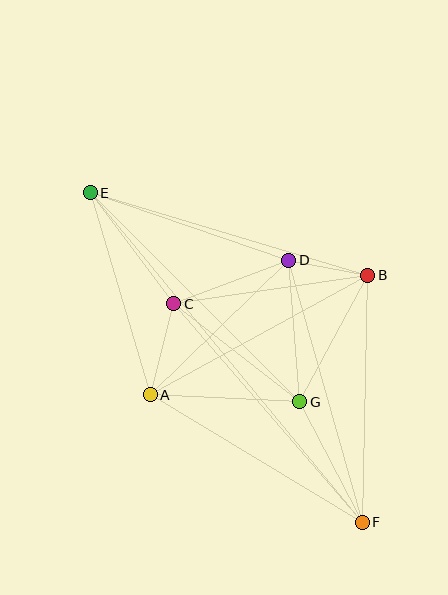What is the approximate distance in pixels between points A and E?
The distance between A and E is approximately 211 pixels.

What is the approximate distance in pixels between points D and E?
The distance between D and E is approximately 210 pixels.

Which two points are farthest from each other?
Points E and F are farthest from each other.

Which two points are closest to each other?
Points B and D are closest to each other.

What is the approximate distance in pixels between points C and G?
The distance between C and G is approximately 160 pixels.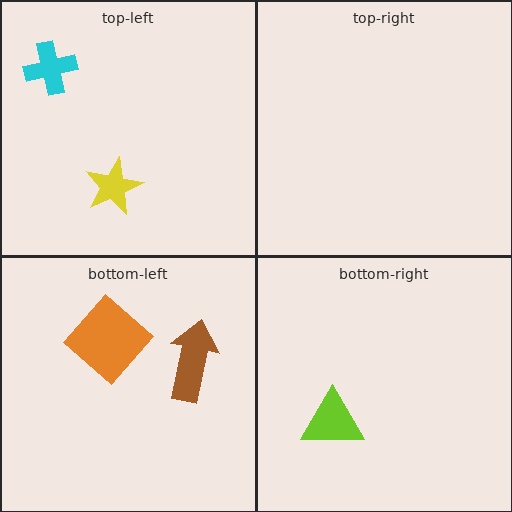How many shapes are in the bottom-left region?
2.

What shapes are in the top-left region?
The cyan cross, the yellow star.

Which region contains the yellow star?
The top-left region.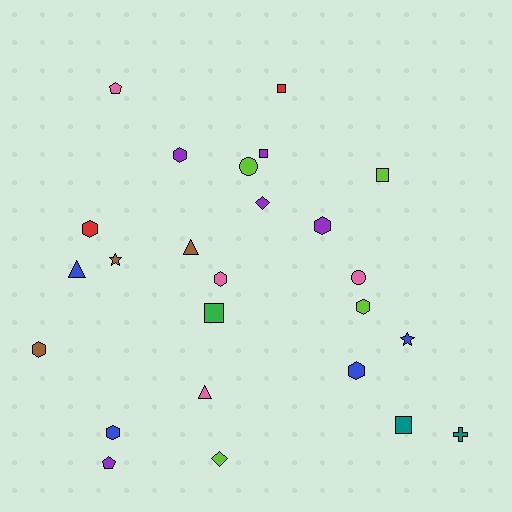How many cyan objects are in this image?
There are no cyan objects.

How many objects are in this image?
There are 25 objects.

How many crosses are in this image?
There is 1 cross.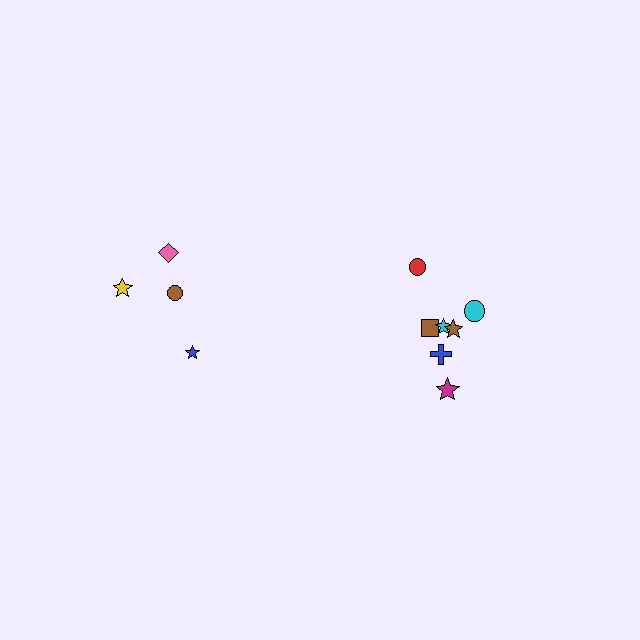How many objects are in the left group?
There are 4 objects.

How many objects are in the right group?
There are 7 objects.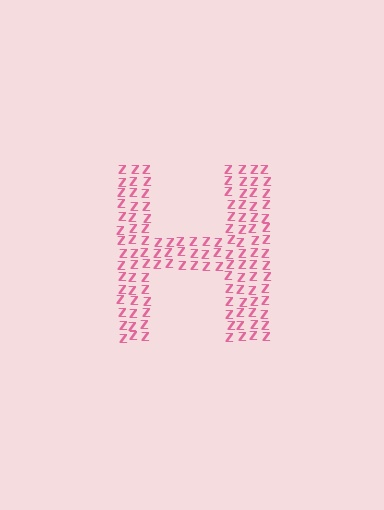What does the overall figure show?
The overall figure shows the letter H.